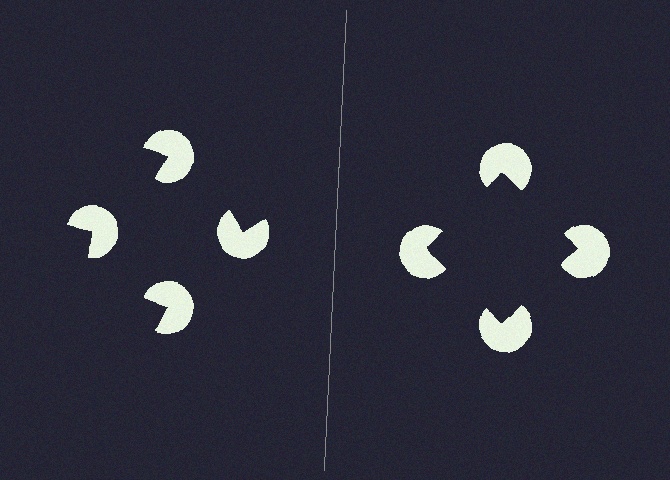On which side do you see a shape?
An illusory square appears on the right side. On the left side the wedge cuts are rotated, so no coherent shape forms.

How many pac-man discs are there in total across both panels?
8 — 4 on each side.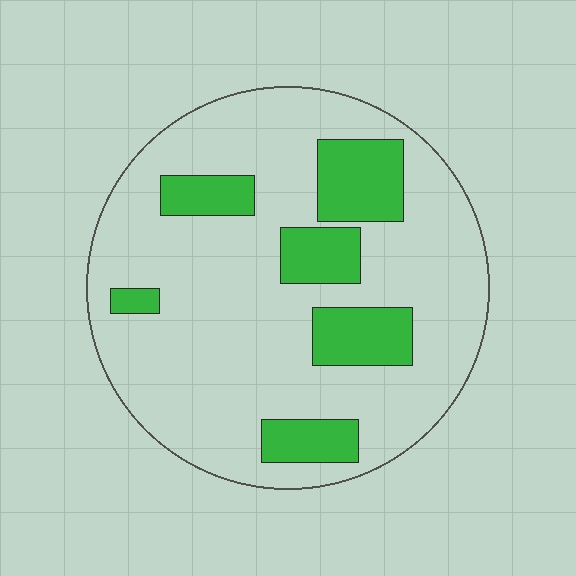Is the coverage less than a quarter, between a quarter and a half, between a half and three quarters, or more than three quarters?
Less than a quarter.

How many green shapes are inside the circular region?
6.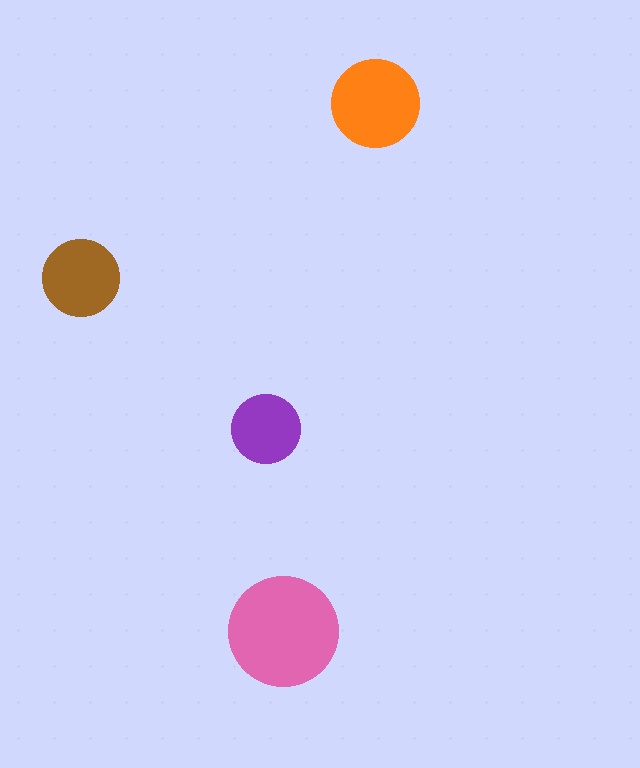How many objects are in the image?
There are 4 objects in the image.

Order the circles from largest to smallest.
the pink one, the orange one, the brown one, the purple one.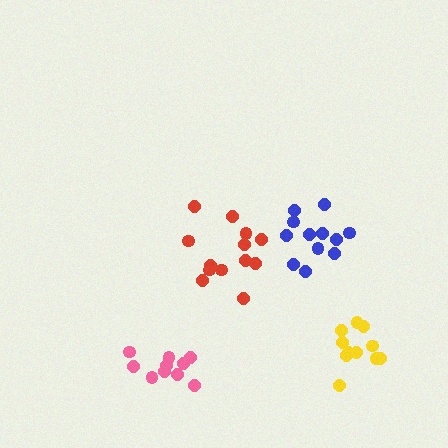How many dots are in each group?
Group 1: 10 dots, Group 2: 12 dots, Group 3: 11 dots, Group 4: 14 dots (47 total).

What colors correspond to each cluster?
The clusters are colored: pink, blue, yellow, red.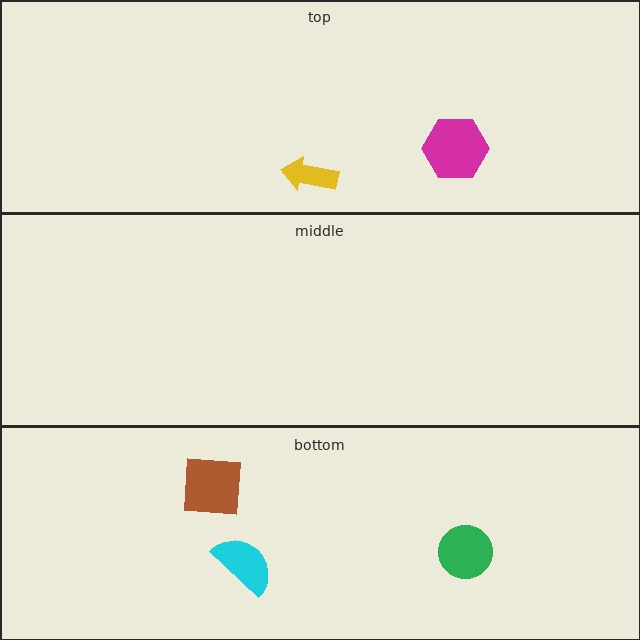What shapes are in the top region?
The magenta hexagon, the yellow arrow.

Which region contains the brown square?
The bottom region.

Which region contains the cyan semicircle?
The bottom region.